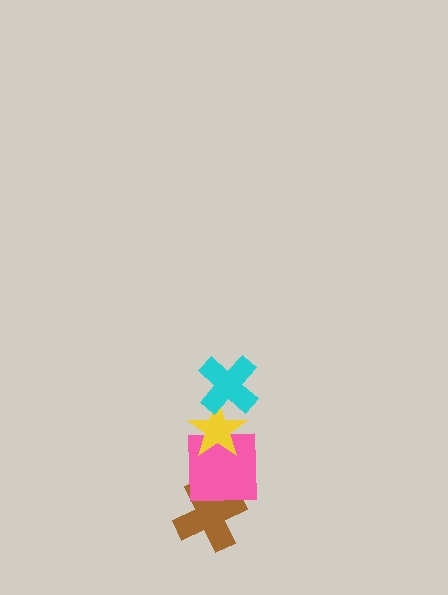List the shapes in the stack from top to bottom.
From top to bottom: the cyan cross, the yellow star, the pink square, the brown cross.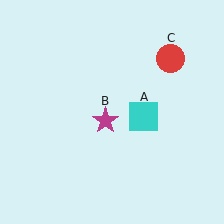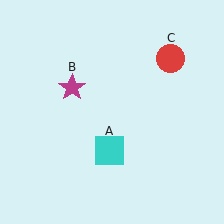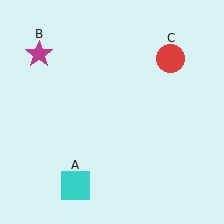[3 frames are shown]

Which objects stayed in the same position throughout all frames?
Red circle (object C) remained stationary.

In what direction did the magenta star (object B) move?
The magenta star (object B) moved up and to the left.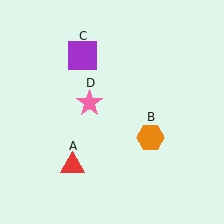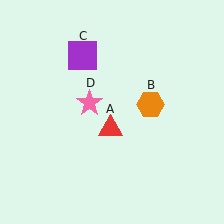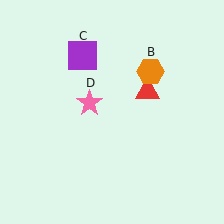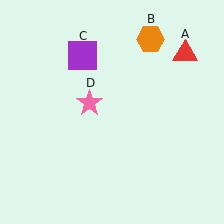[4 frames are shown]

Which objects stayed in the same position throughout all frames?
Purple square (object C) and pink star (object D) remained stationary.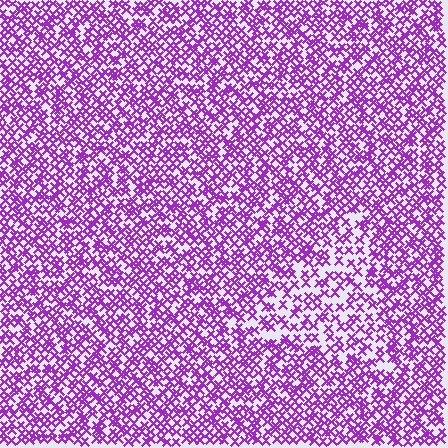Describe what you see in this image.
The image contains small purple elements arranged at two different densities. A triangle-shaped region is visible where the elements are less densely packed than the surrounding area.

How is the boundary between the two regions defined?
The boundary is defined by a change in element density (approximately 1.7x ratio). All elements are the same color, size, and shape.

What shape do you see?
I see a triangle.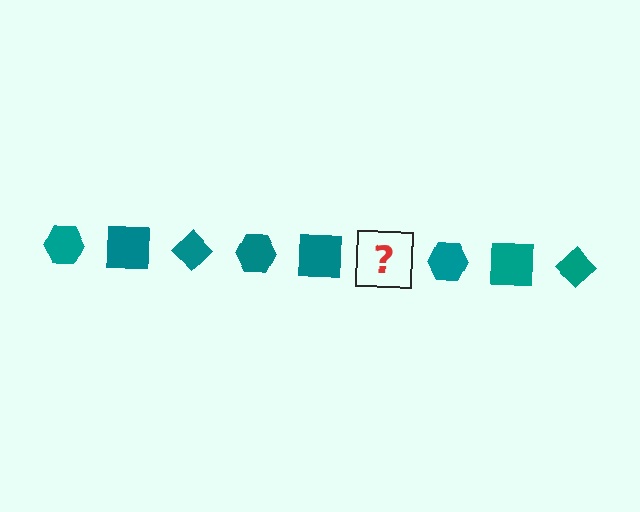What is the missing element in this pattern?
The missing element is a teal diamond.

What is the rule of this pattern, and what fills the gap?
The rule is that the pattern cycles through hexagon, square, diamond shapes in teal. The gap should be filled with a teal diamond.